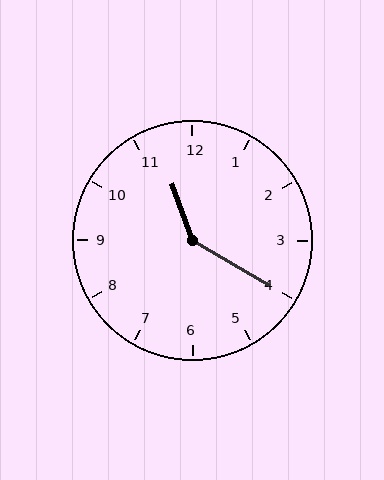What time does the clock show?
11:20.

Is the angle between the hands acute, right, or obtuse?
It is obtuse.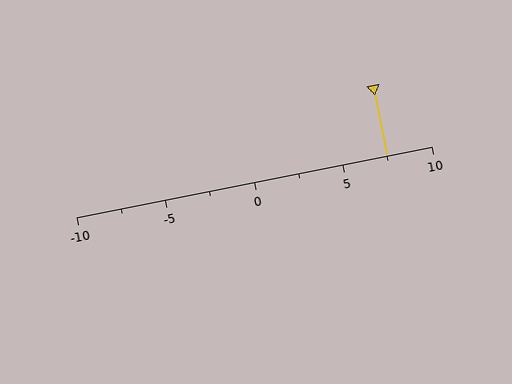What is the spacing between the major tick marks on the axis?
The major ticks are spaced 5 apart.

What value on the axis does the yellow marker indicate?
The marker indicates approximately 7.5.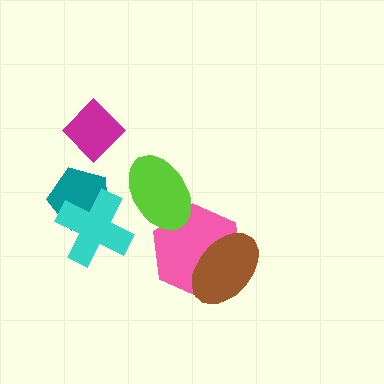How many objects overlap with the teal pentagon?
1 object overlaps with the teal pentagon.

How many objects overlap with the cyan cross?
1 object overlaps with the cyan cross.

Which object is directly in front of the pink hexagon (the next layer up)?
The lime ellipse is directly in front of the pink hexagon.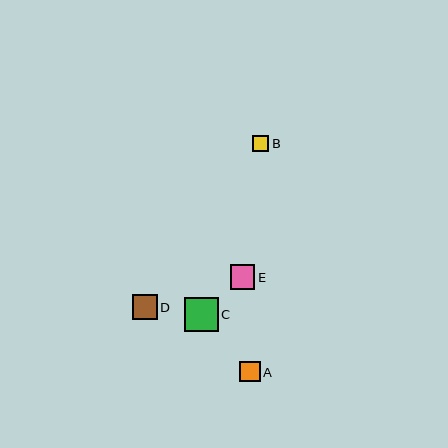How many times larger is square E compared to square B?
Square E is approximately 1.6 times the size of square B.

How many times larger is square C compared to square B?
Square C is approximately 2.2 times the size of square B.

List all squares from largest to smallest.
From largest to smallest: C, D, E, A, B.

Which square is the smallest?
Square B is the smallest with a size of approximately 16 pixels.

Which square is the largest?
Square C is the largest with a size of approximately 34 pixels.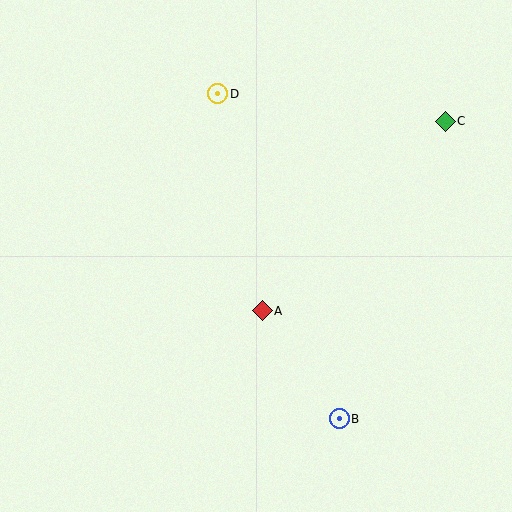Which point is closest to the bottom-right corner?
Point B is closest to the bottom-right corner.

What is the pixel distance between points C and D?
The distance between C and D is 229 pixels.